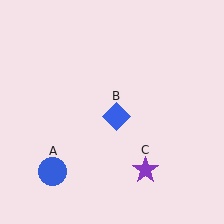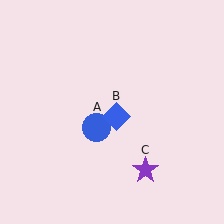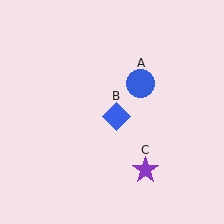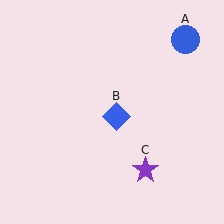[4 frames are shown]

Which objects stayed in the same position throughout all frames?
Blue diamond (object B) and purple star (object C) remained stationary.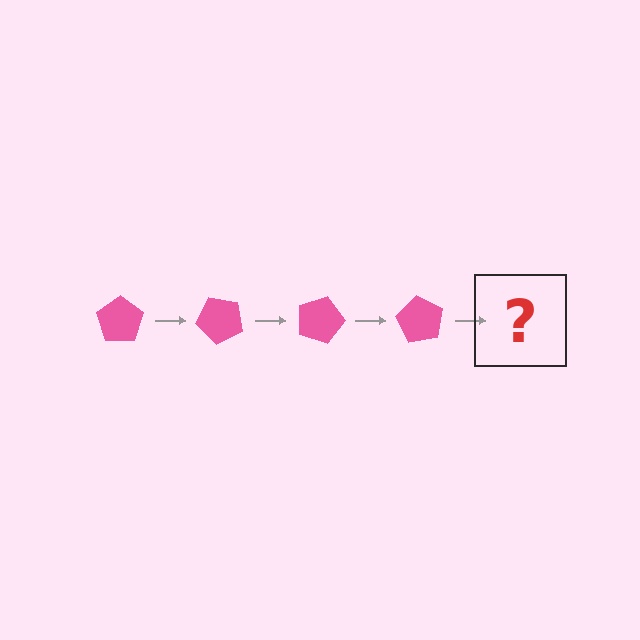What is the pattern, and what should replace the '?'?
The pattern is that the pentagon rotates 45 degrees each step. The '?' should be a pink pentagon rotated 180 degrees.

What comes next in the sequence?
The next element should be a pink pentagon rotated 180 degrees.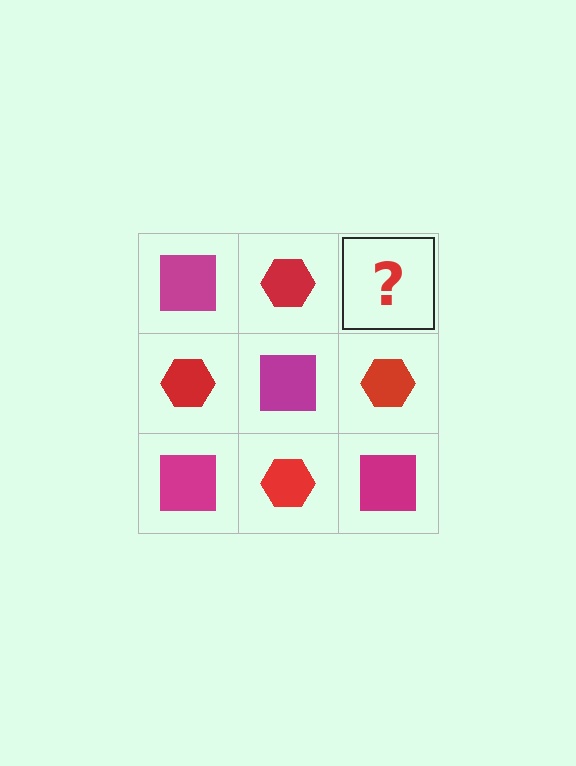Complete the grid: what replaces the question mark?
The question mark should be replaced with a magenta square.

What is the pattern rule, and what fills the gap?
The rule is that it alternates magenta square and red hexagon in a checkerboard pattern. The gap should be filled with a magenta square.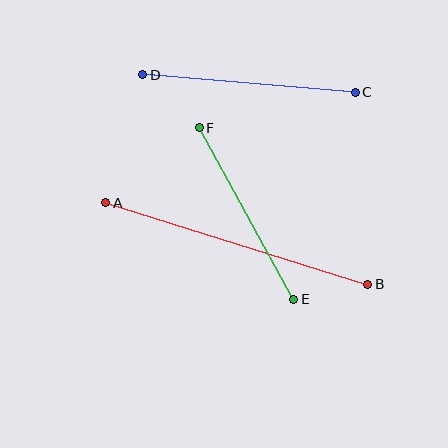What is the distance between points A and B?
The distance is approximately 274 pixels.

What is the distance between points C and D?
The distance is approximately 213 pixels.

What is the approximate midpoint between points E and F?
The midpoint is at approximately (246, 213) pixels.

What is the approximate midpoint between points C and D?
The midpoint is at approximately (249, 84) pixels.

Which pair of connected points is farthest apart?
Points A and B are farthest apart.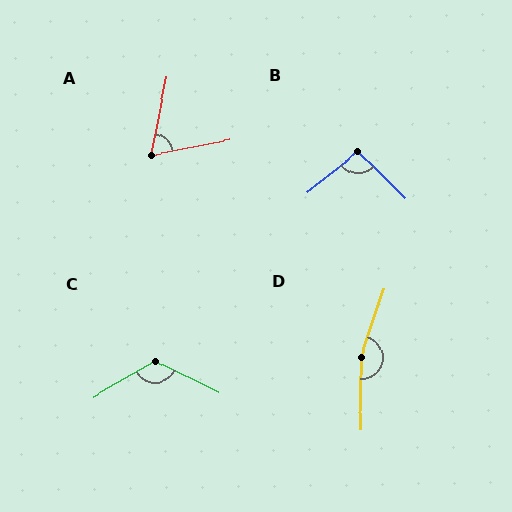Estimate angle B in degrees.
Approximately 97 degrees.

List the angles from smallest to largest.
A (68°), B (97°), C (123°), D (162°).